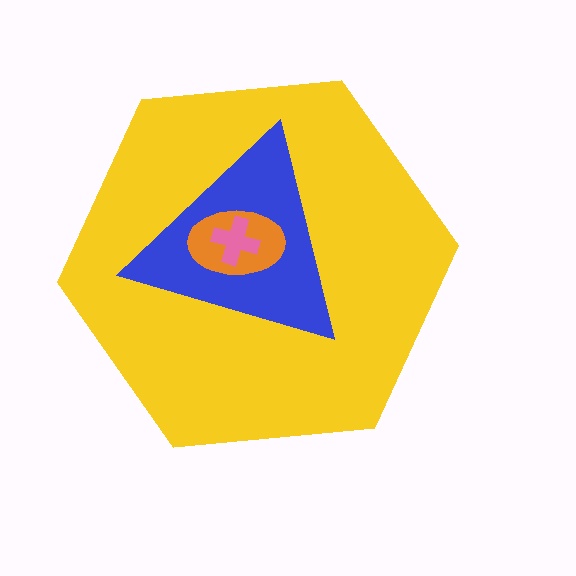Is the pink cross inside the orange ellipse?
Yes.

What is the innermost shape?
The pink cross.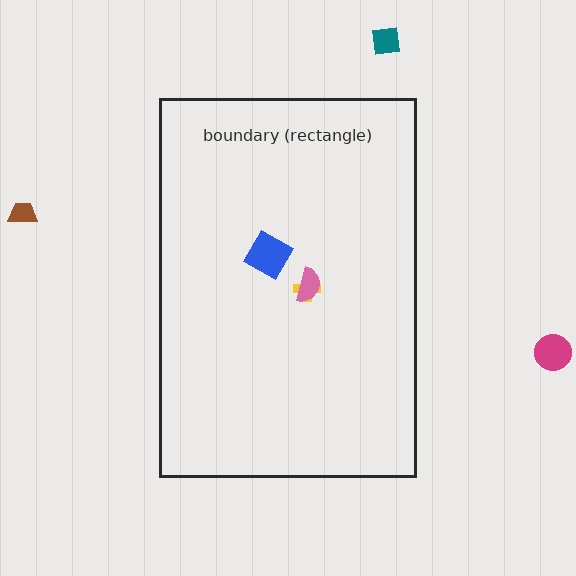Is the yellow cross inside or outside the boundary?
Inside.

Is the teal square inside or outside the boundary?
Outside.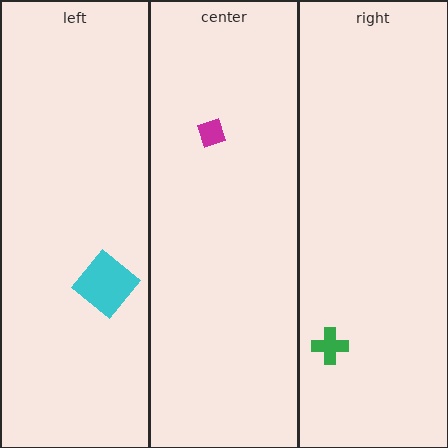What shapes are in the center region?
The magenta diamond.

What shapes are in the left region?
The cyan diamond.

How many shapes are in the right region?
1.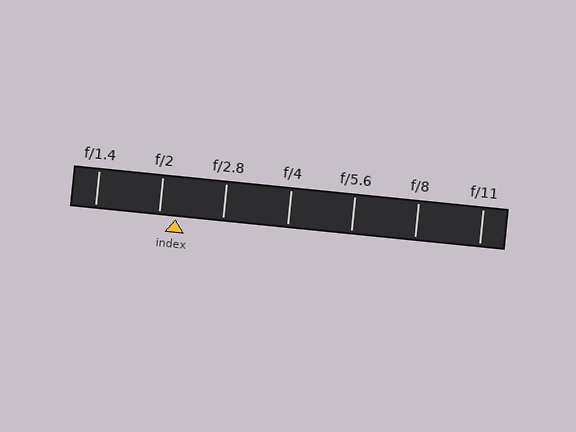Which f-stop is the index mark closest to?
The index mark is closest to f/2.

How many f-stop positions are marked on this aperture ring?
There are 7 f-stop positions marked.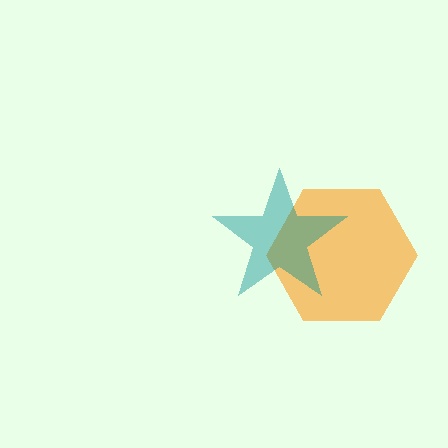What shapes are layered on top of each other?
The layered shapes are: an orange hexagon, a teal star.